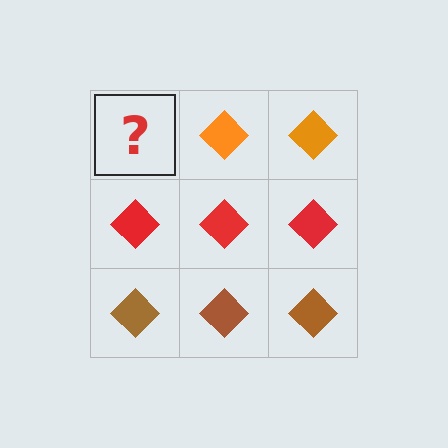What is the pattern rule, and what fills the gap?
The rule is that each row has a consistent color. The gap should be filled with an orange diamond.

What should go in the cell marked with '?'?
The missing cell should contain an orange diamond.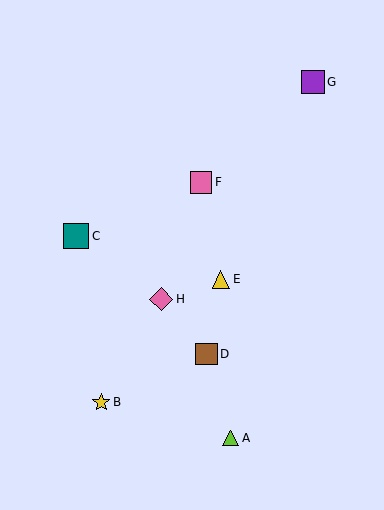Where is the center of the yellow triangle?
The center of the yellow triangle is at (221, 279).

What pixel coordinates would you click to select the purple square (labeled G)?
Click at (313, 82) to select the purple square G.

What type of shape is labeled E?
Shape E is a yellow triangle.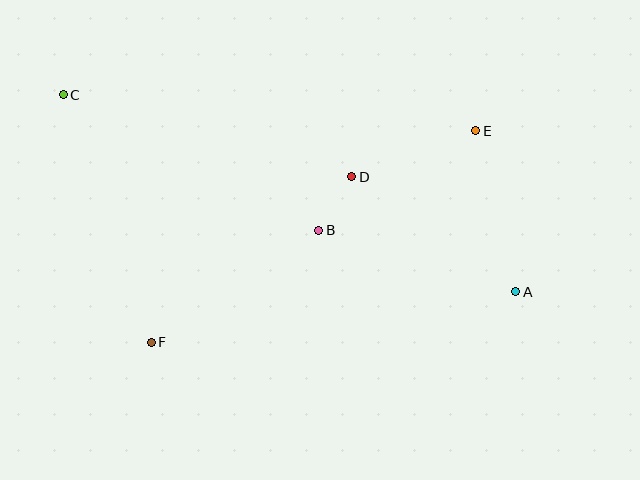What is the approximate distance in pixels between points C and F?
The distance between C and F is approximately 263 pixels.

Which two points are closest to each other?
Points B and D are closest to each other.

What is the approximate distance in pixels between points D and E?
The distance between D and E is approximately 132 pixels.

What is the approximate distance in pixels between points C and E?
The distance between C and E is approximately 414 pixels.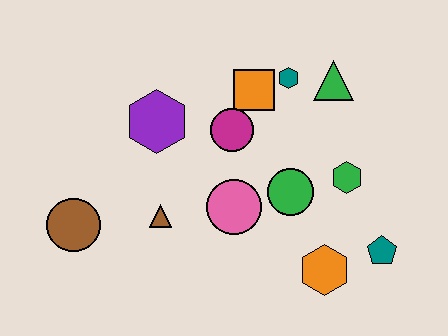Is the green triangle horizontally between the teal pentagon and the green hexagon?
No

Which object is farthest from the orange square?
The brown circle is farthest from the orange square.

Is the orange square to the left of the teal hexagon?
Yes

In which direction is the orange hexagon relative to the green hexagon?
The orange hexagon is below the green hexagon.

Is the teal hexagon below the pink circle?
No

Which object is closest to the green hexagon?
The green circle is closest to the green hexagon.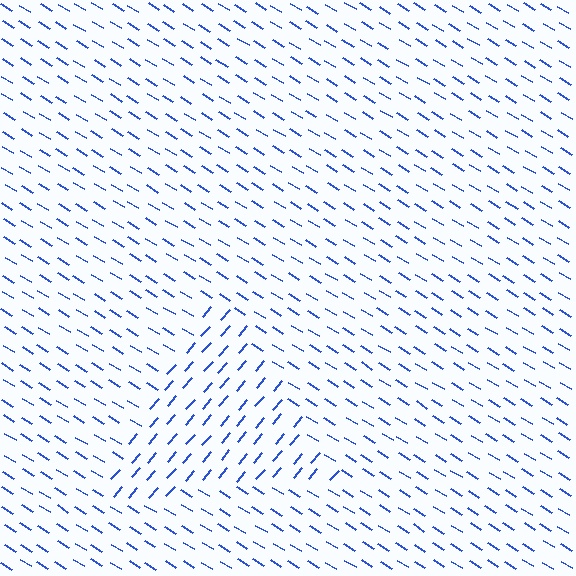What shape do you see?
I see a triangle.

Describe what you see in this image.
The image is filled with small blue line segments. A triangle region in the image has lines oriented differently from the surrounding lines, creating a visible texture boundary.